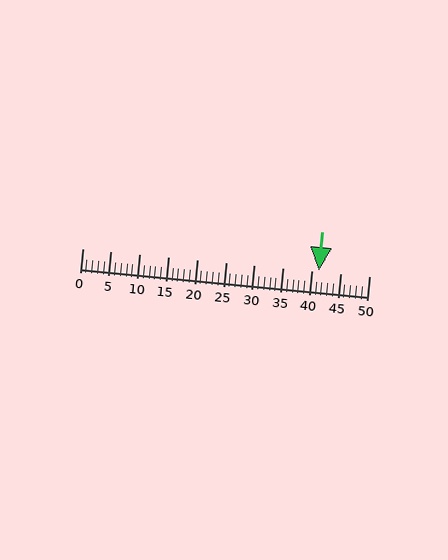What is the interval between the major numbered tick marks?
The major tick marks are spaced 5 units apart.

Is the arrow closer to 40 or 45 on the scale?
The arrow is closer to 40.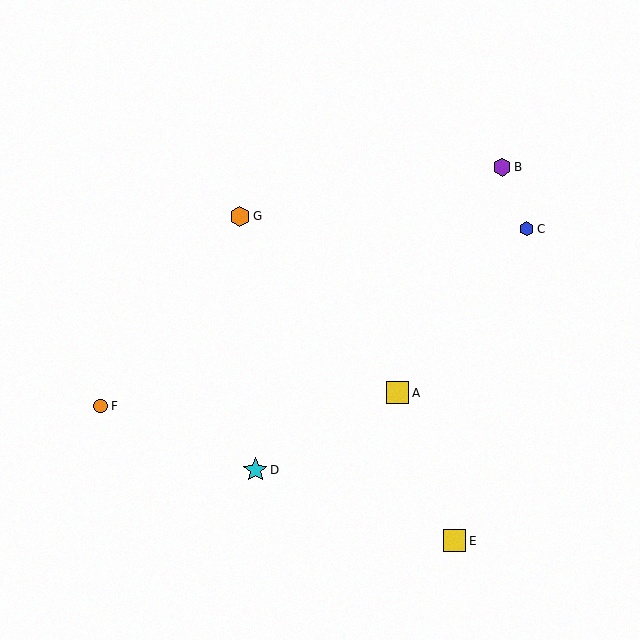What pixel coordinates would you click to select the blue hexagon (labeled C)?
Click at (527, 229) to select the blue hexagon C.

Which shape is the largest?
The cyan star (labeled D) is the largest.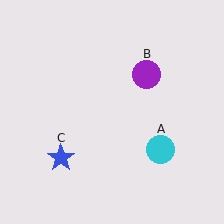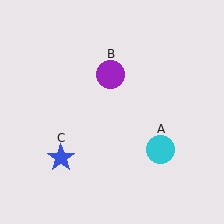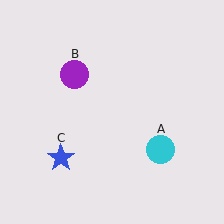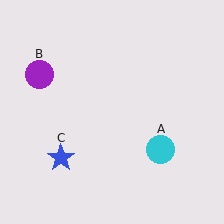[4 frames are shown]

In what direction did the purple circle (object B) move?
The purple circle (object B) moved left.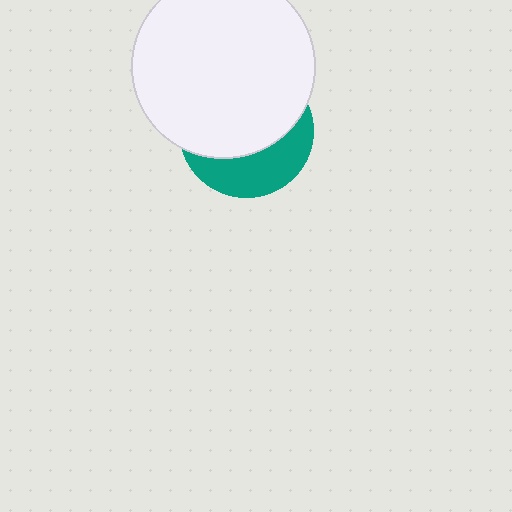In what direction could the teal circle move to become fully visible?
The teal circle could move down. That would shift it out from behind the white circle entirely.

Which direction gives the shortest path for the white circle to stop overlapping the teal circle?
Moving up gives the shortest separation.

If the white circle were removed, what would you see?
You would see the complete teal circle.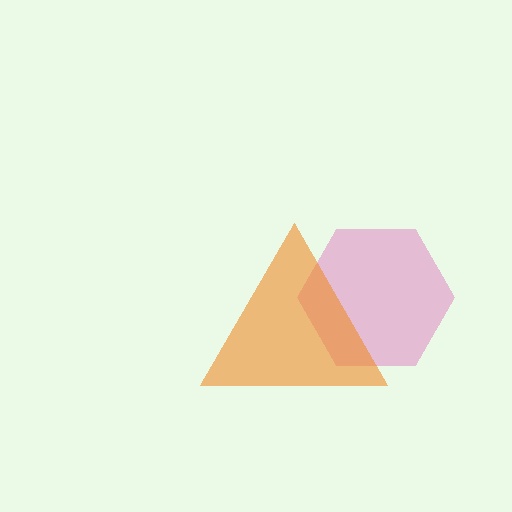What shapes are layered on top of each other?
The layered shapes are: a pink hexagon, an orange triangle.